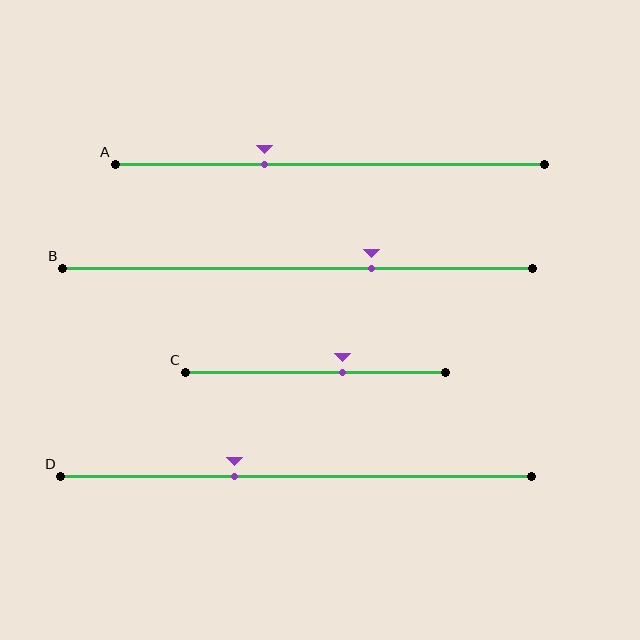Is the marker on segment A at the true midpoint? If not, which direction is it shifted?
No, the marker on segment A is shifted to the left by about 15% of the segment length.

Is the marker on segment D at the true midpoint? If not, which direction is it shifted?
No, the marker on segment D is shifted to the left by about 13% of the segment length.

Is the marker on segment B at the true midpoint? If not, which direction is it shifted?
No, the marker on segment B is shifted to the right by about 16% of the segment length.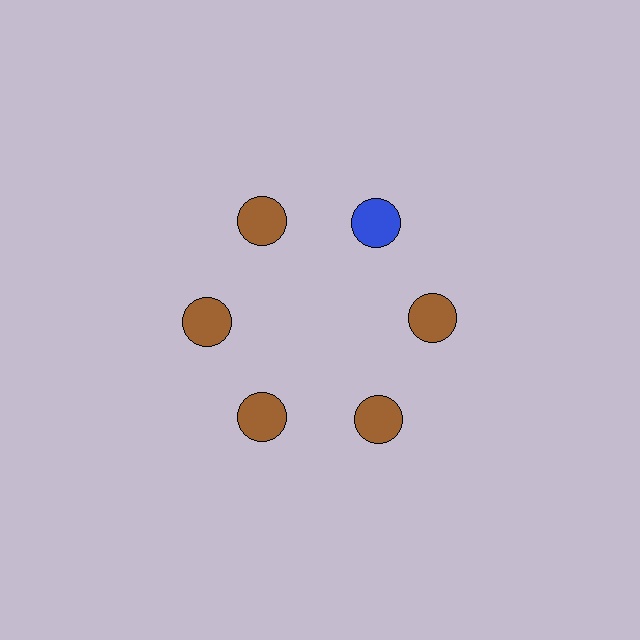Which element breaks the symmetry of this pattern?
The blue circle at roughly the 1 o'clock position breaks the symmetry. All other shapes are brown circles.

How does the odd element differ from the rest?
It has a different color: blue instead of brown.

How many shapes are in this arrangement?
There are 6 shapes arranged in a ring pattern.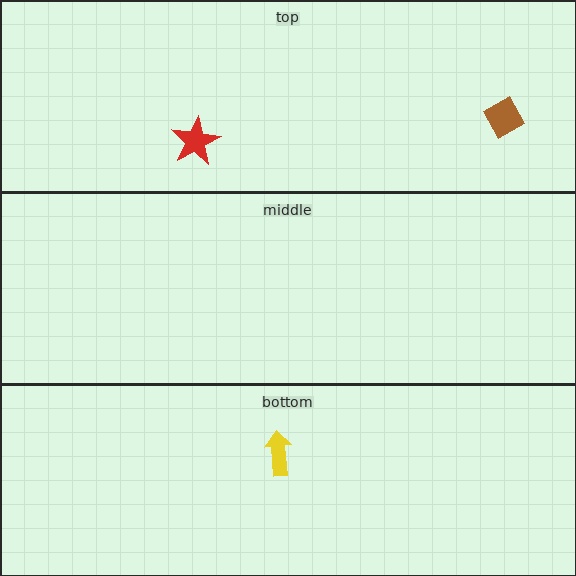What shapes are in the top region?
The brown diamond, the red star.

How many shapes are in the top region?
2.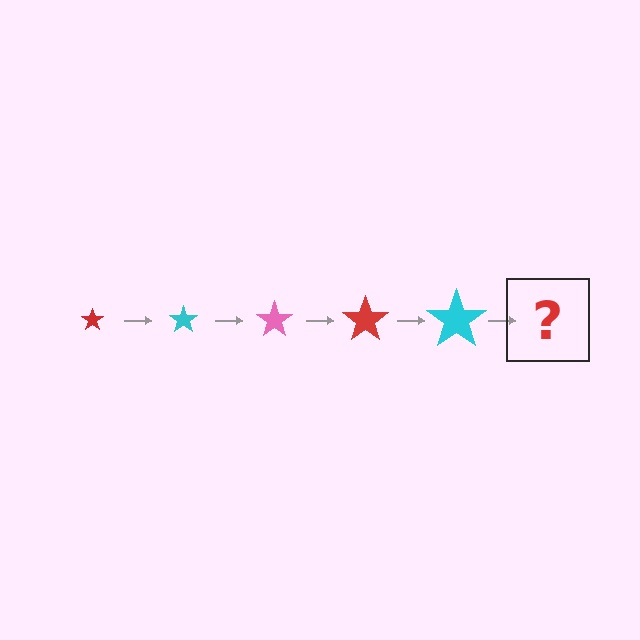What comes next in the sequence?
The next element should be a pink star, larger than the previous one.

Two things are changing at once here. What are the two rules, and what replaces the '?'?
The two rules are that the star grows larger each step and the color cycles through red, cyan, and pink. The '?' should be a pink star, larger than the previous one.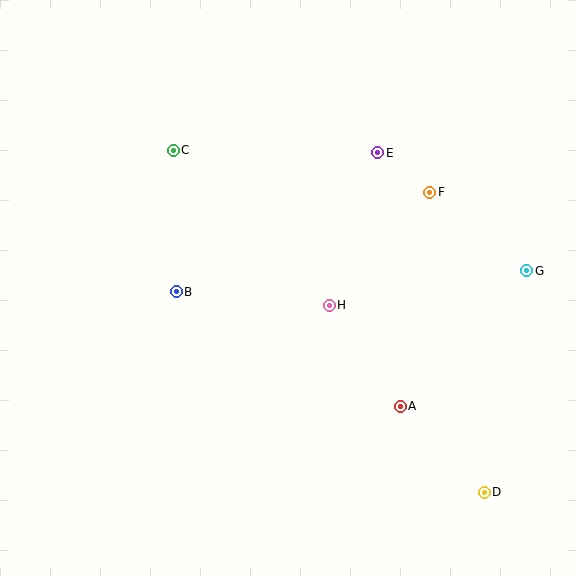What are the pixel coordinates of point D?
Point D is at (484, 492).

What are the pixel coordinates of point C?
Point C is at (173, 150).